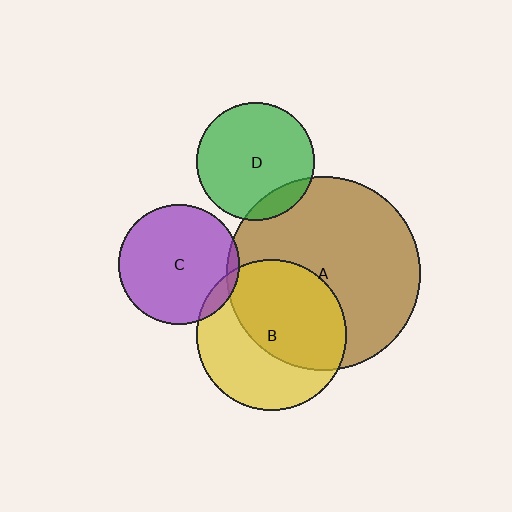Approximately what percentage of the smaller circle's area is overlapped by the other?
Approximately 55%.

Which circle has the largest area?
Circle A (brown).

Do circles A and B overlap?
Yes.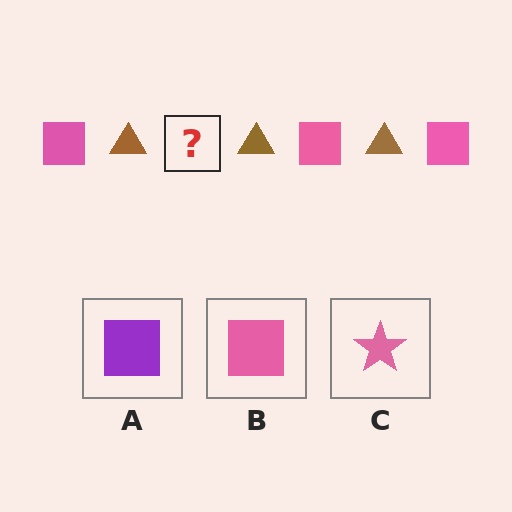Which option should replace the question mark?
Option B.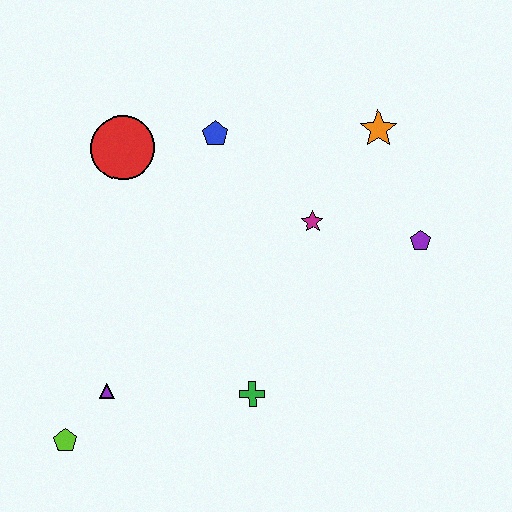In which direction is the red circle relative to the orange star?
The red circle is to the left of the orange star.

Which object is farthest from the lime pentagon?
The orange star is farthest from the lime pentagon.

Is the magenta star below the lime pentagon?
No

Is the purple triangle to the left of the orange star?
Yes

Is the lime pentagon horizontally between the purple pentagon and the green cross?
No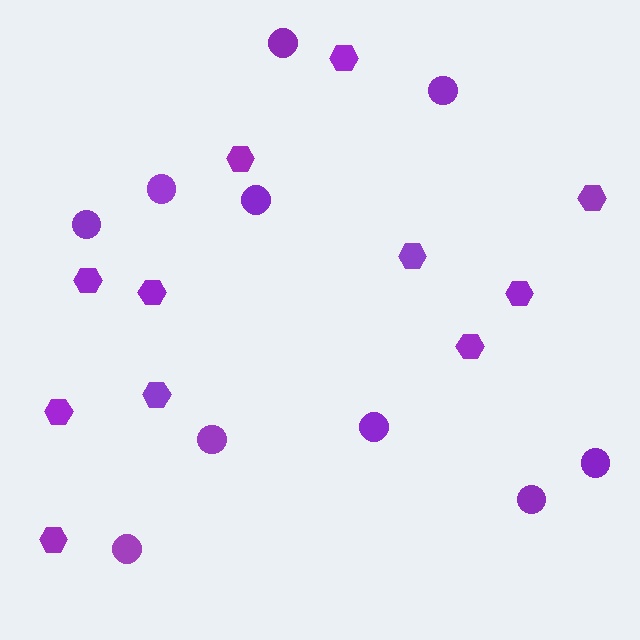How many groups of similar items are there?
There are 2 groups: one group of circles (10) and one group of hexagons (11).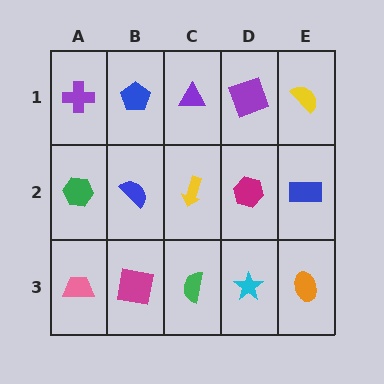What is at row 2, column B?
A blue semicircle.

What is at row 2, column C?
A yellow arrow.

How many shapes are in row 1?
5 shapes.